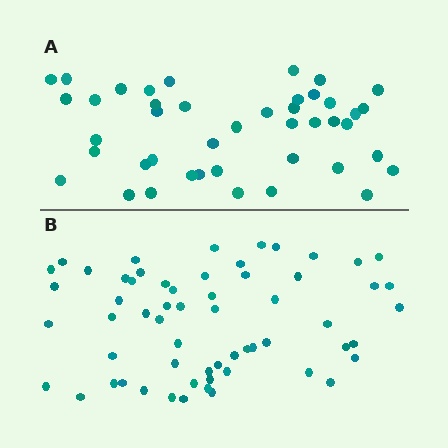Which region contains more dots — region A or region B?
Region B (the bottom region) has more dots.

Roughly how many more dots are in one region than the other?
Region B has approximately 15 more dots than region A.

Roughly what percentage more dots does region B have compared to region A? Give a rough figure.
About 40% more.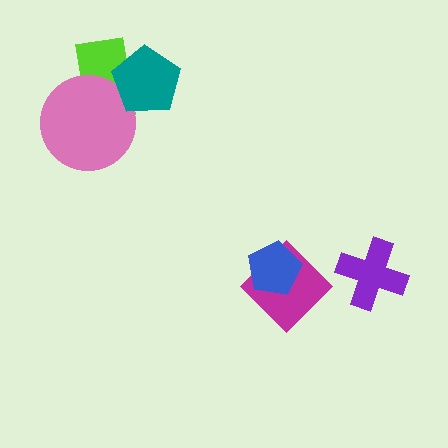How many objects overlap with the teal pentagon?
2 objects overlap with the teal pentagon.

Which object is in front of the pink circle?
The teal pentagon is in front of the pink circle.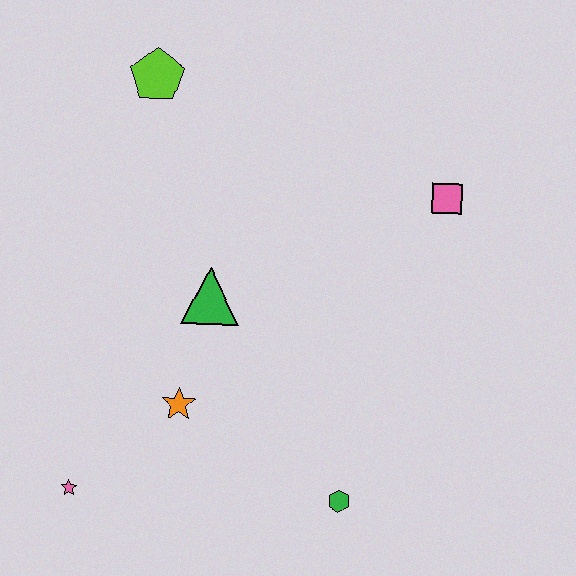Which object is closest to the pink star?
The orange star is closest to the pink star.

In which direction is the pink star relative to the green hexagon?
The pink star is to the left of the green hexagon.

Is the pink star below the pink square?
Yes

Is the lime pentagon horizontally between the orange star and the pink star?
Yes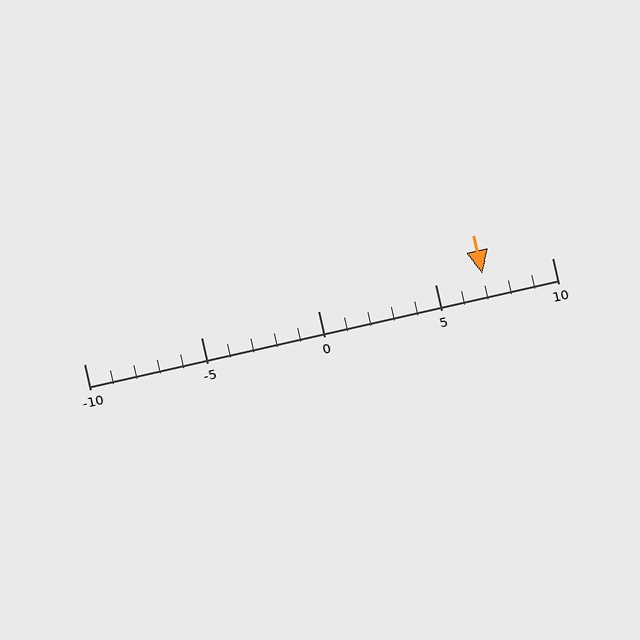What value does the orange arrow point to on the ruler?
The orange arrow points to approximately 7.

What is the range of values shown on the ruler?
The ruler shows values from -10 to 10.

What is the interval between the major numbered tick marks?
The major tick marks are spaced 5 units apart.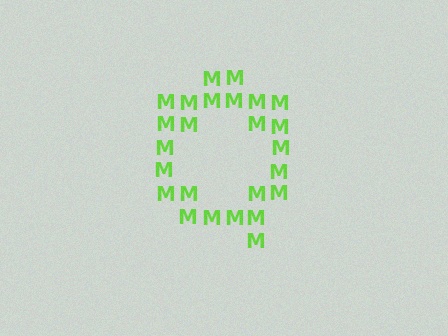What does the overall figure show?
The overall figure shows the letter Q.